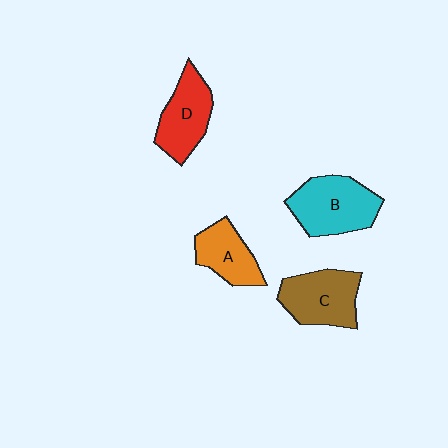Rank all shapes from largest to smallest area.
From largest to smallest: B (cyan), C (brown), D (red), A (orange).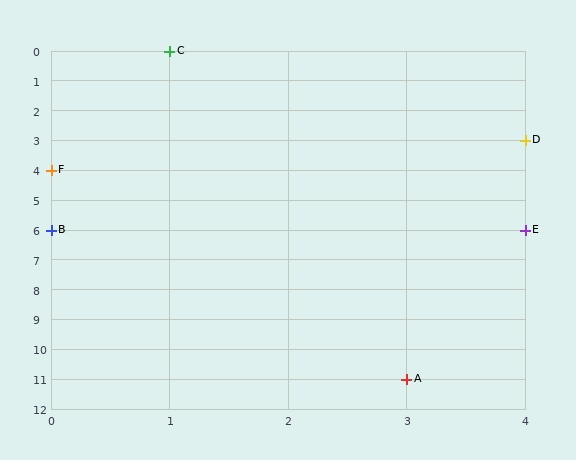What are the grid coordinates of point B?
Point B is at grid coordinates (0, 6).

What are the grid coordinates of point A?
Point A is at grid coordinates (3, 11).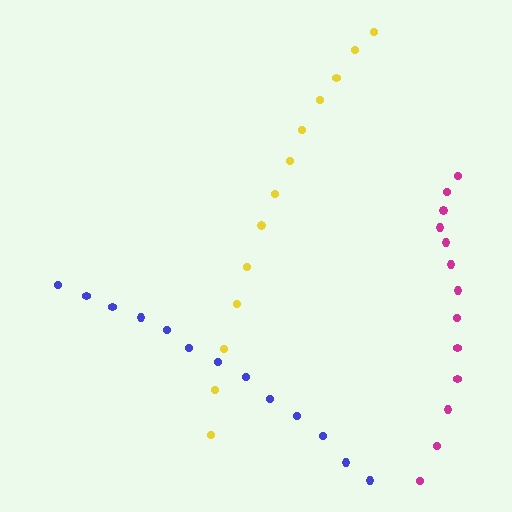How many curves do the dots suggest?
There are 3 distinct paths.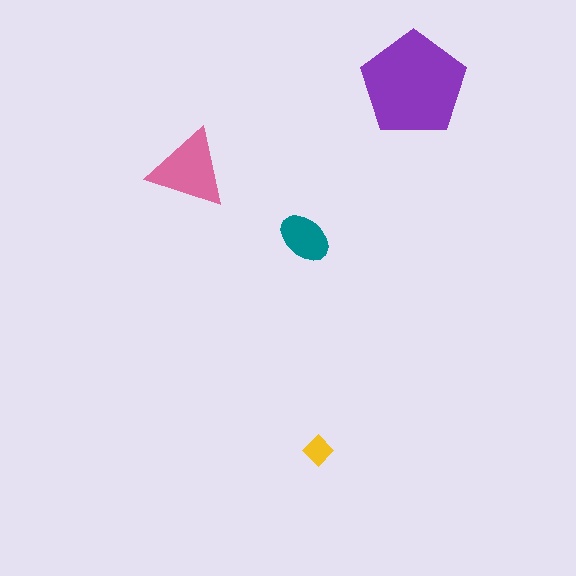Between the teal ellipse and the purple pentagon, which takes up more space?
The purple pentagon.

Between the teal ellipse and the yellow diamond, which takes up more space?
The teal ellipse.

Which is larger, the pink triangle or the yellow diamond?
The pink triangle.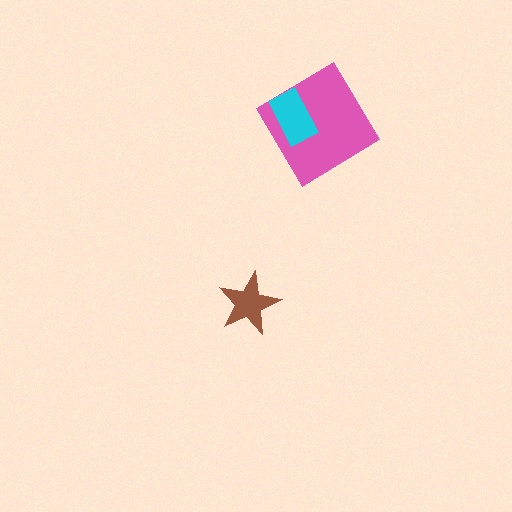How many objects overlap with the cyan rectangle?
1 object overlaps with the cyan rectangle.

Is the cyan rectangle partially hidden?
No, no other shape covers it.